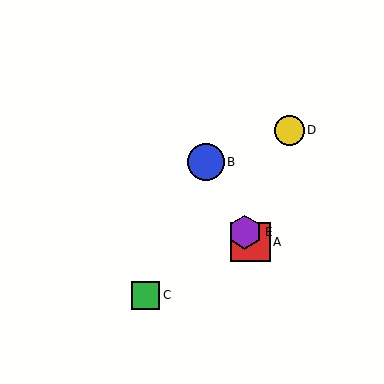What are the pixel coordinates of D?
Object D is at (289, 130).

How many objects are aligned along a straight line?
3 objects (A, B, E) are aligned along a straight line.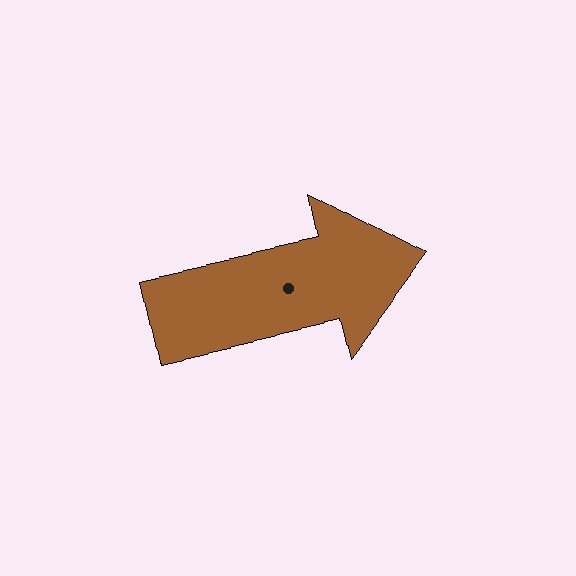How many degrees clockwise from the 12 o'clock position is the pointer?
Approximately 78 degrees.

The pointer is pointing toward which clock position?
Roughly 3 o'clock.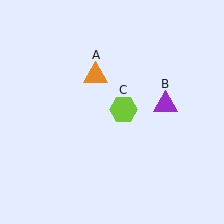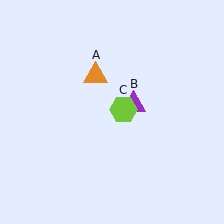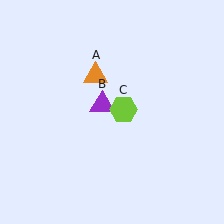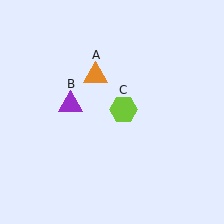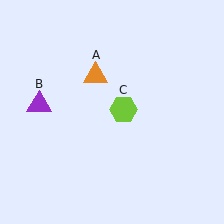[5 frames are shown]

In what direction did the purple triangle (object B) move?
The purple triangle (object B) moved left.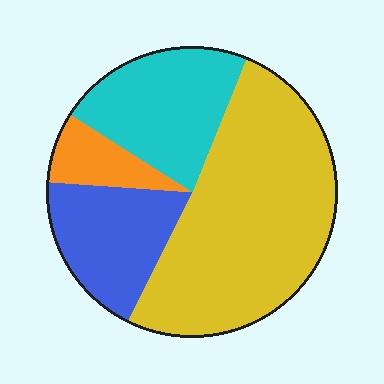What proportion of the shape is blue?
Blue covers 19% of the shape.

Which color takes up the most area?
Yellow, at roughly 50%.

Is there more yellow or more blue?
Yellow.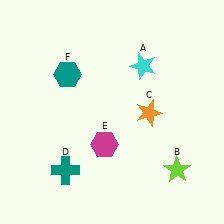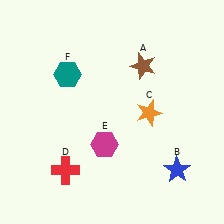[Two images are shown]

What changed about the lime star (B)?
In Image 1, B is lime. In Image 2, it changed to blue.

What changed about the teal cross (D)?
In Image 1, D is teal. In Image 2, it changed to red.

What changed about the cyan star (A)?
In Image 1, A is cyan. In Image 2, it changed to brown.